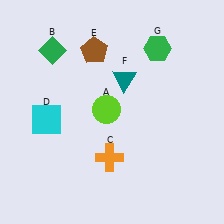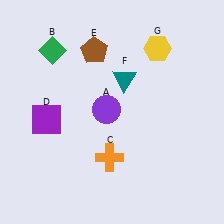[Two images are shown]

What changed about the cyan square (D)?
In Image 1, D is cyan. In Image 2, it changed to purple.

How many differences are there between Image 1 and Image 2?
There are 3 differences between the two images.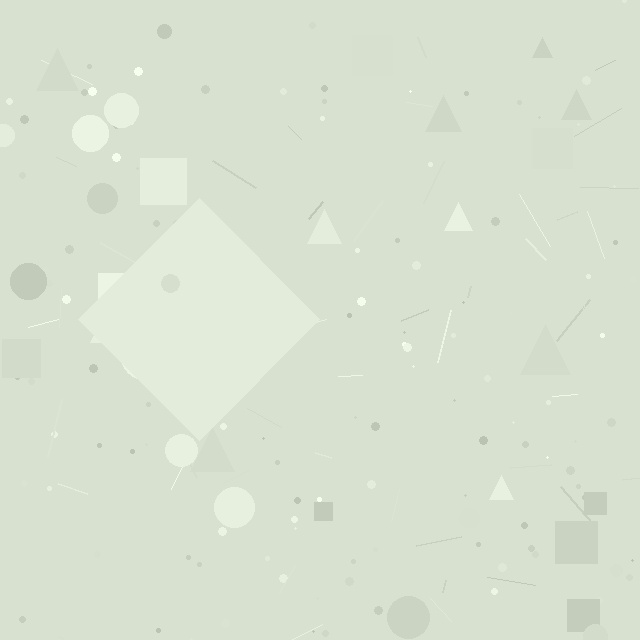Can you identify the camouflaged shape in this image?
The camouflaged shape is a diamond.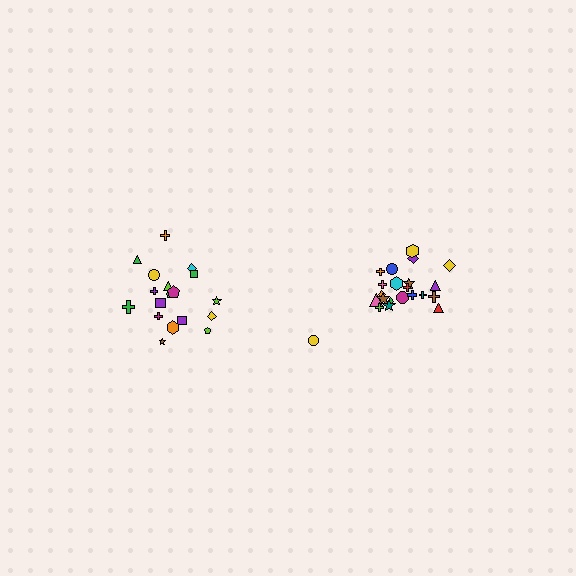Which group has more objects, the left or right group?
The right group.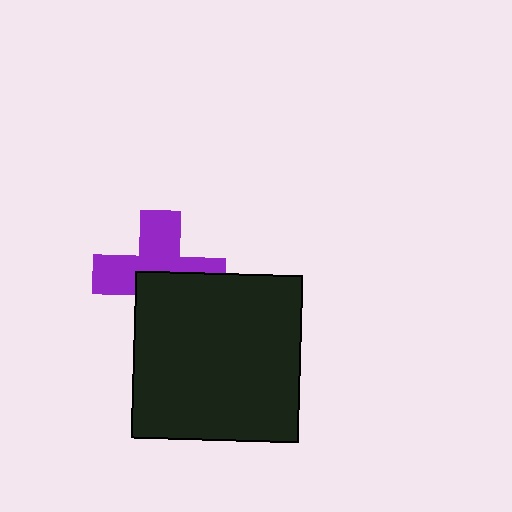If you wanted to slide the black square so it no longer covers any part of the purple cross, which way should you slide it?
Slide it down — that is the most direct way to separate the two shapes.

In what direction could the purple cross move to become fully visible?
The purple cross could move up. That would shift it out from behind the black square entirely.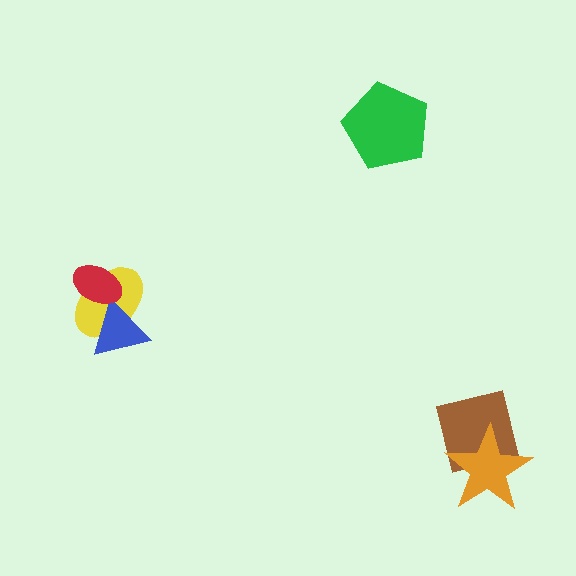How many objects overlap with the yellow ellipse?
2 objects overlap with the yellow ellipse.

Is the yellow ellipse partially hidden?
Yes, it is partially covered by another shape.